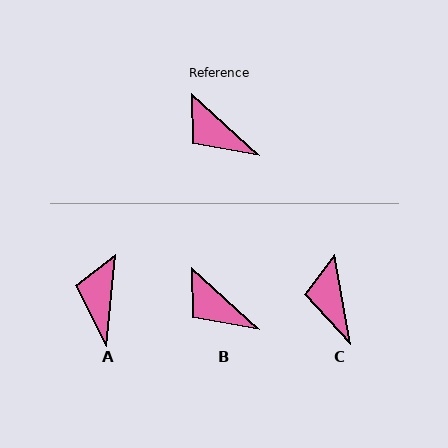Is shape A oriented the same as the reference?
No, it is off by about 53 degrees.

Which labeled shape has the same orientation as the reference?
B.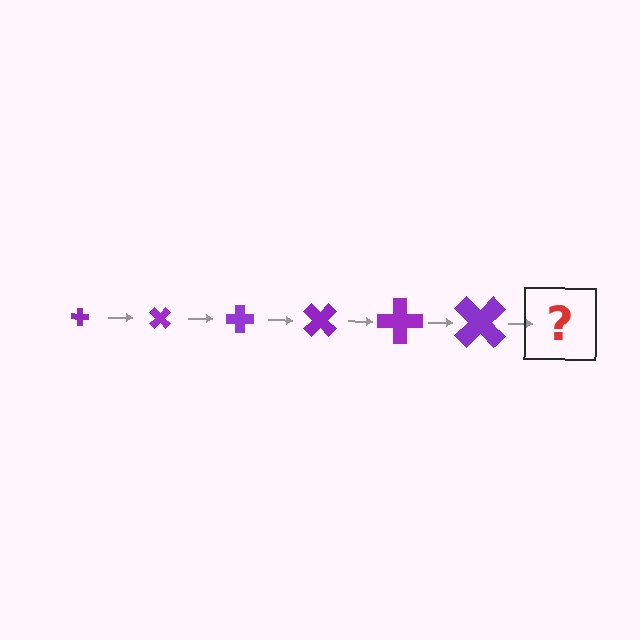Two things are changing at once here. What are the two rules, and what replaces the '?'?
The two rules are that the cross grows larger each step and it rotates 45 degrees each step. The '?' should be a cross, larger than the previous one and rotated 270 degrees from the start.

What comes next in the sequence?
The next element should be a cross, larger than the previous one and rotated 270 degrees from the start.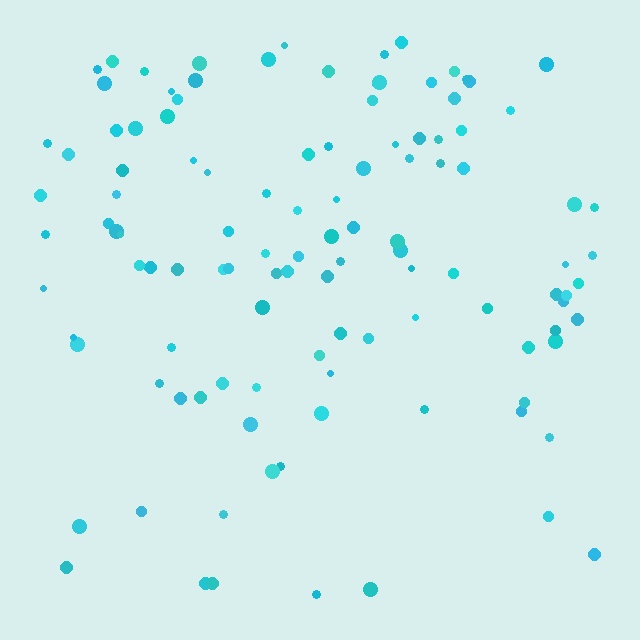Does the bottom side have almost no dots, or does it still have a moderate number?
Still a moderate number, just noticeably fewer than the top.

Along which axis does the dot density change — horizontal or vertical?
Vertical.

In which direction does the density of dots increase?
From bottom to top, with the top side densest.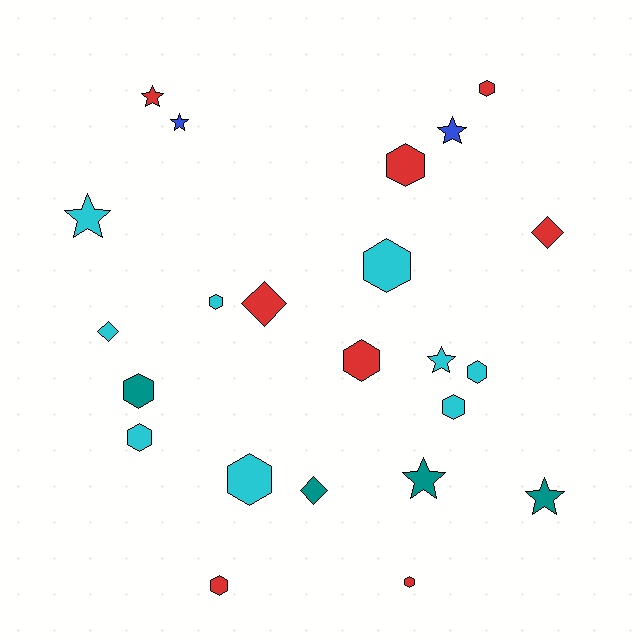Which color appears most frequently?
Cyan, with 9 objects.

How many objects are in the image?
There are 23 objects.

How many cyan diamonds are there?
There is 1 cyan diamond.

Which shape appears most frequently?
Hexagon, with 12 objects.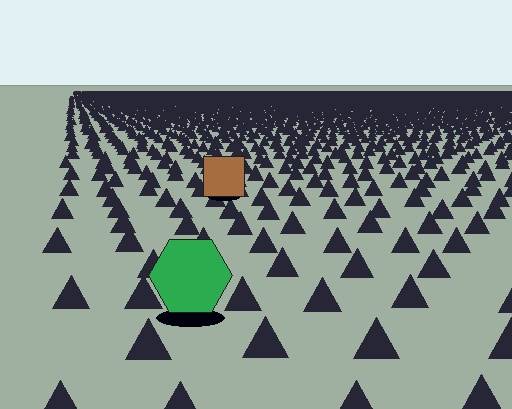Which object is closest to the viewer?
The green hexagon is closest. The texture marks near it are larger and more spread out.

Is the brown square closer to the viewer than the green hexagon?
No. The green hexagon is closer — you can tell from the texture gradient: the ground texture is coarser near it.